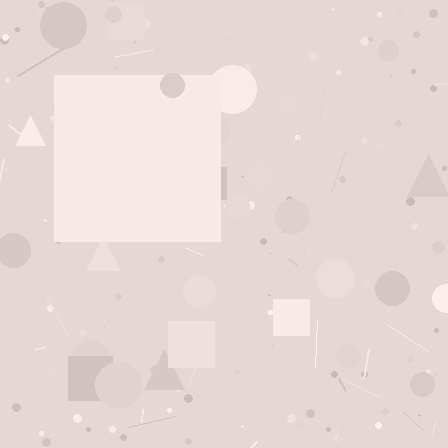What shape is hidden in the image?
A square is hidden in the image.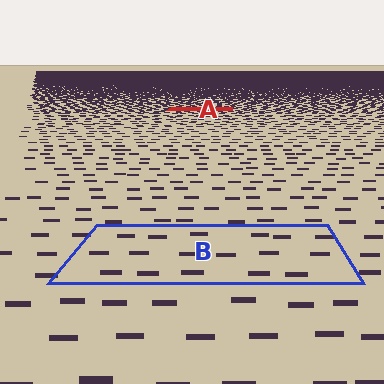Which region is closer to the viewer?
Region B is closer. The texture elements there are larger and more spread out.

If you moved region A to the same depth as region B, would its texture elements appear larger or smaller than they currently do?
They would appear larger. At a closer depth, the same texture elements are projected at a bigger on-screen size.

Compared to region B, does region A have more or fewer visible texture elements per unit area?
Region A has more texture elements per unit area — they are packed more densely because it is farther away.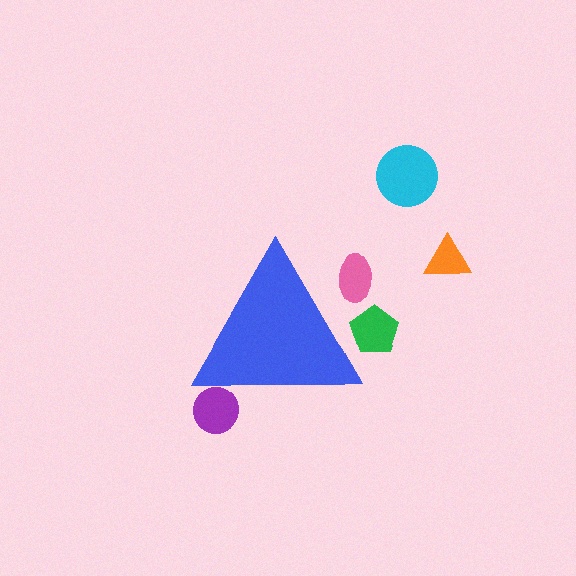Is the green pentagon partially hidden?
Yes, the green pentagon is partially hidden behind the blue triangle.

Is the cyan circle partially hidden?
No, the cyan circle is fully visible.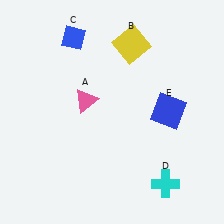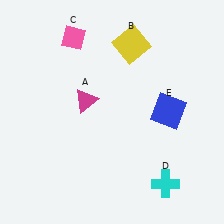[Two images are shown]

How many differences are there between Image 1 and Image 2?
There are 2 differences between the two images.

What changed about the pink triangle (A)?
In Image 1, A is pink. In Image 2, it changed to magenta.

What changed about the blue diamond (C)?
In Image 1, C is blue. In Image 2, it changed to pink.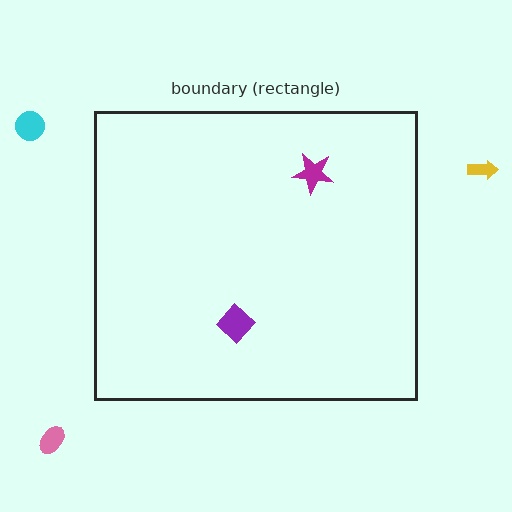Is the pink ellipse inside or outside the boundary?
Outside.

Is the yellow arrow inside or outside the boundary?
Outside.